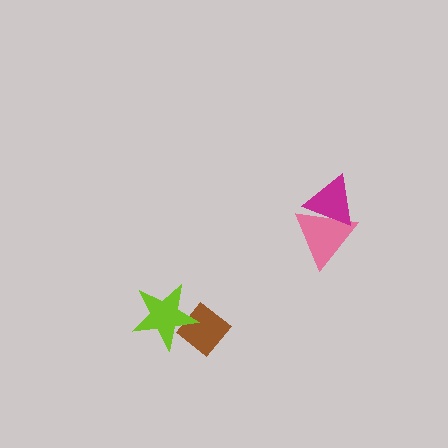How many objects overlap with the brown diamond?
1 object overlaps with the brown diamond.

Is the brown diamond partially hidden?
Yes, it is partially covered by another shape.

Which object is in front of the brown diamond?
The lime star is in front of the brown diamond.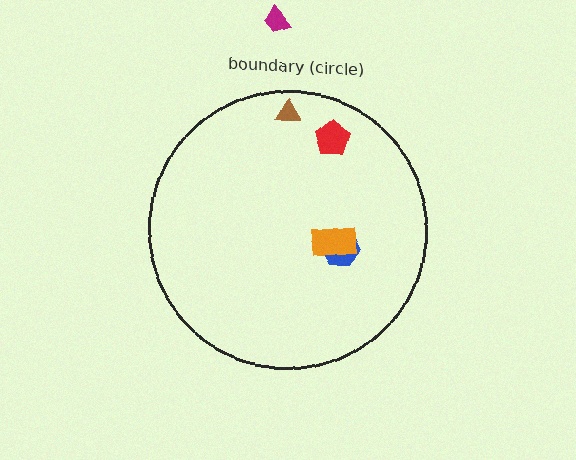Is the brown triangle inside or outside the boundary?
Inside.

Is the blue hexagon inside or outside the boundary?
Inside.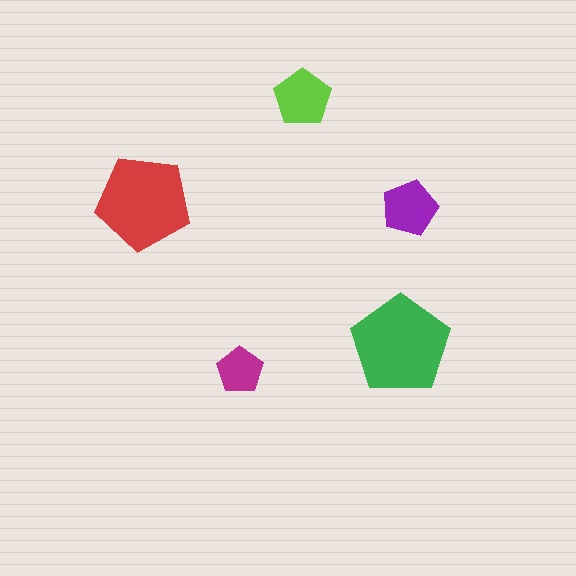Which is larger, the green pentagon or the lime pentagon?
The green one.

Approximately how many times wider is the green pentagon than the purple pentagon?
About 2 times wider.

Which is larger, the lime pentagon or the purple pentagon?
The lime one.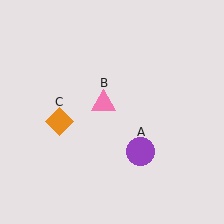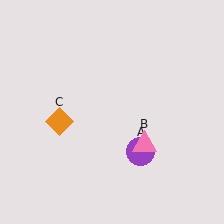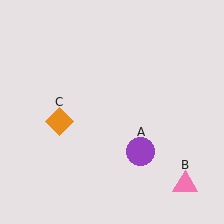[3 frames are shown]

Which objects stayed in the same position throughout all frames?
Purple circle (object A) and orange diamond (object C) remained stationary.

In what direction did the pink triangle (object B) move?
The pink triangle (object B) moved down and to the right.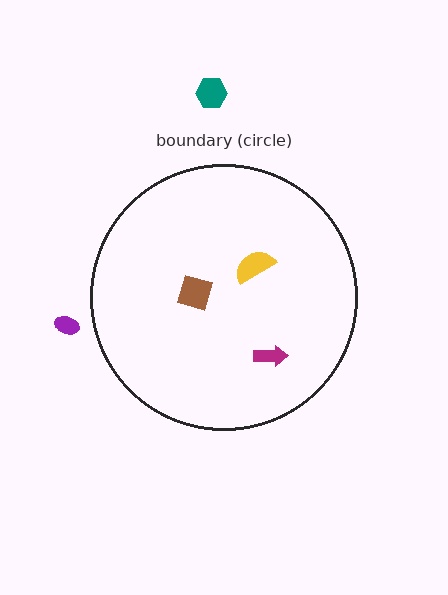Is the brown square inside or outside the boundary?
Inside.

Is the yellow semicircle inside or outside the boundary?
Inside.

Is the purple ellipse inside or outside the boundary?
Outside.